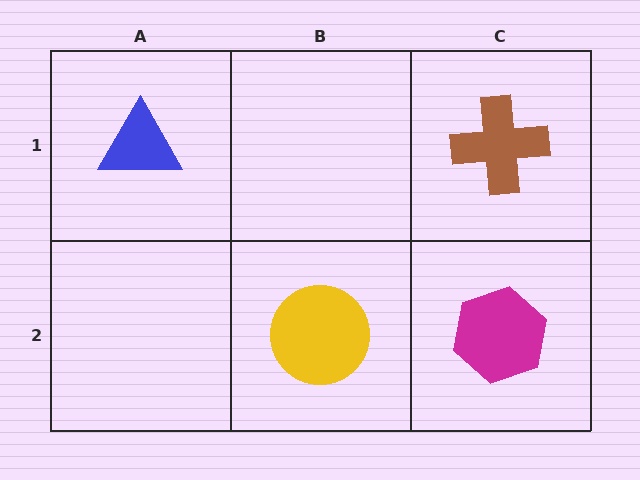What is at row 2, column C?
A magenta hexagon.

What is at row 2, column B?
A yellow circle.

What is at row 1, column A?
A blue triangle.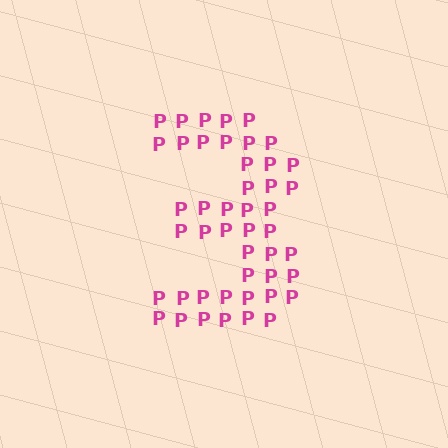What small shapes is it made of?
It is made of small letter P's.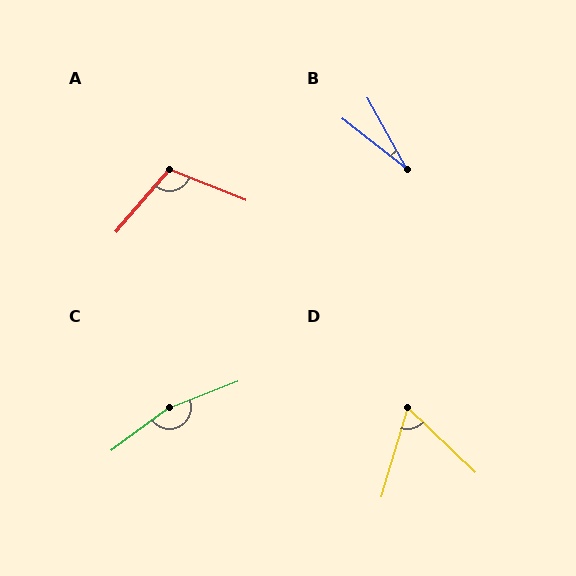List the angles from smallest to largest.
B (24°), D (63°), A (108°), C (164°).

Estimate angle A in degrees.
Approximately 108 degrees.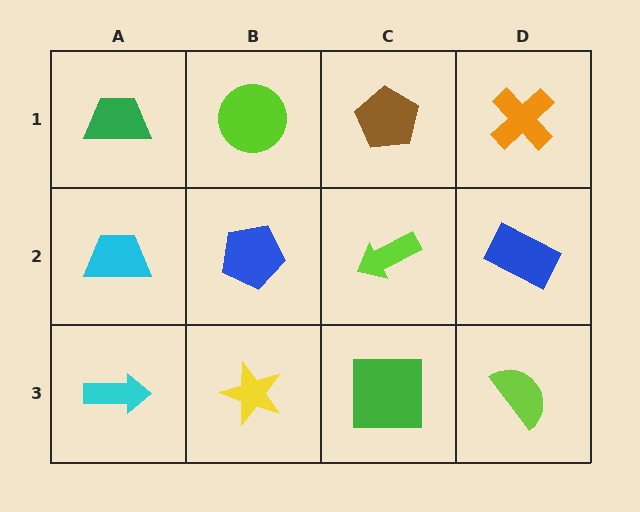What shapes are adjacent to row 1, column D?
A blue rectangle (row 2, column D), a brown pentagon (row 1, column C).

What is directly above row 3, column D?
A blue rectangle.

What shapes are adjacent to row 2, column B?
A lime circle (row 1, column B), a yellow star (row 3, column B), a cyan trapezoid (row 2, column A), a lime arrow (row 2, column C).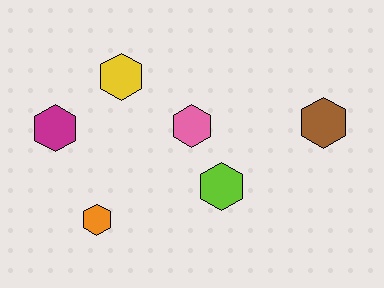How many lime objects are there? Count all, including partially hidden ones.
There is 1 lime object.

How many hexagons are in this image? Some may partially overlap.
There are 6 hexagons.